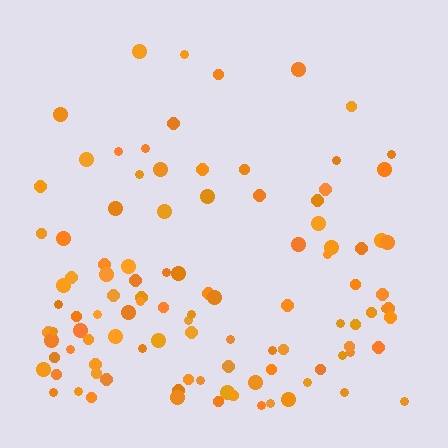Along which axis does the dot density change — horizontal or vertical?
Vertical.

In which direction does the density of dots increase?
From top to bottom, with the bottom side densest.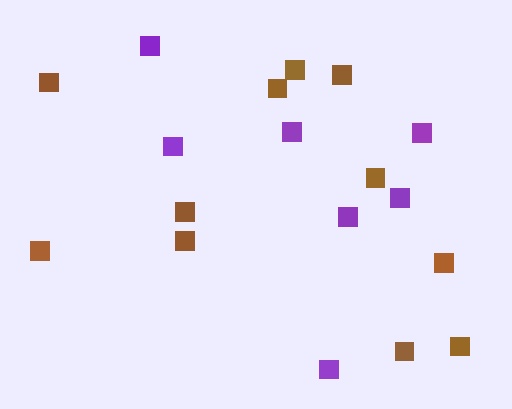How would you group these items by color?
There are 2 groups: one group of brown squares (11) and one group of purple squares (7).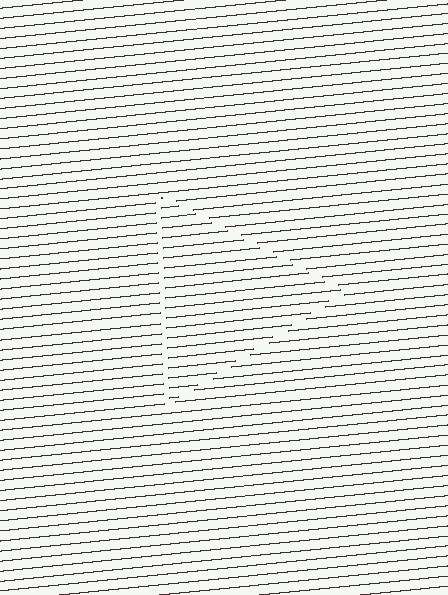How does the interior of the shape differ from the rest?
The interior of the shape contains the same grating, shifted by half a period — the contour is defined by the phase discontinuity where line-ends from the inner and outer gratings abut.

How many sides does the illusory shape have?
3 sides — the line-ends trace a triangle.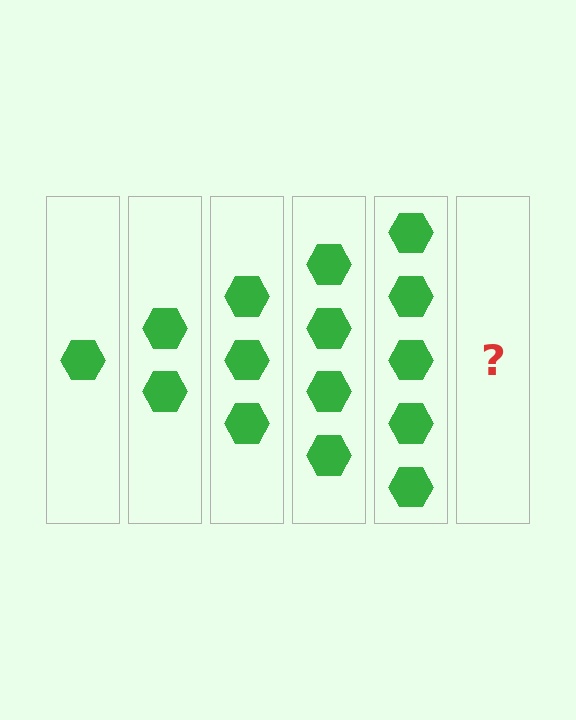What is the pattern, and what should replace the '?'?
The pattern is that each step adds one more hexagon. The '?' should be 6 hexagons.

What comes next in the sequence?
The next element should be 6 hexagons.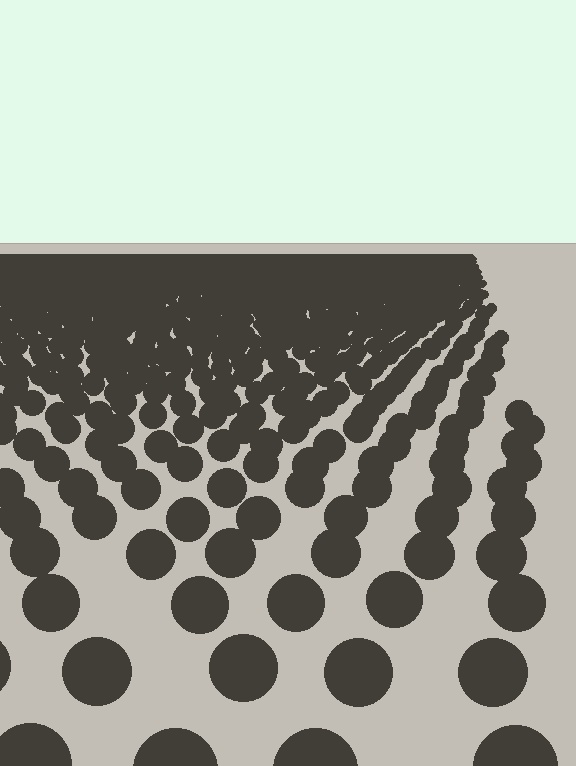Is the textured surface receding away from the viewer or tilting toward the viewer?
The surface is receding away from the viewer. Texture elements get smaller and denser toward the top.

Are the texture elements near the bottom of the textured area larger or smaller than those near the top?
Larger. Near the bottom, elements are closer to the viewer and appear at a bigger on-screen size.